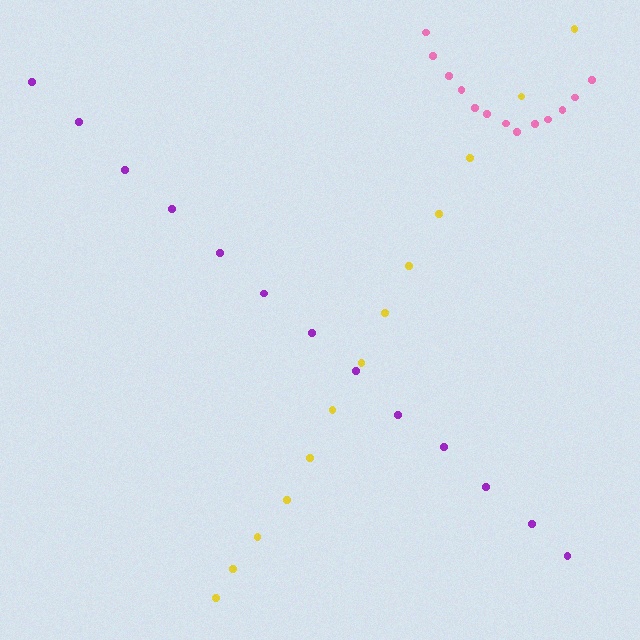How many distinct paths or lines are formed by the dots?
There are 3 distinct paths.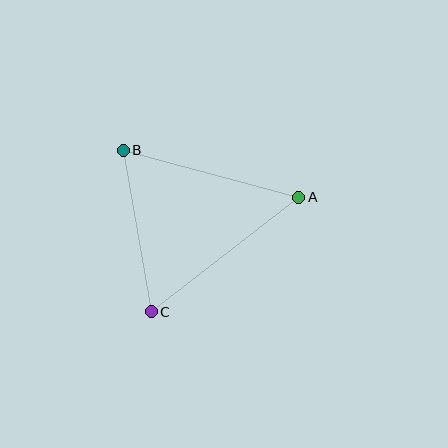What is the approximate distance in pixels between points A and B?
The distance between A and B is approximately 182 pixels.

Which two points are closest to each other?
Points B and C are closest to each other.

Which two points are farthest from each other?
Points A and C are farthest from each other.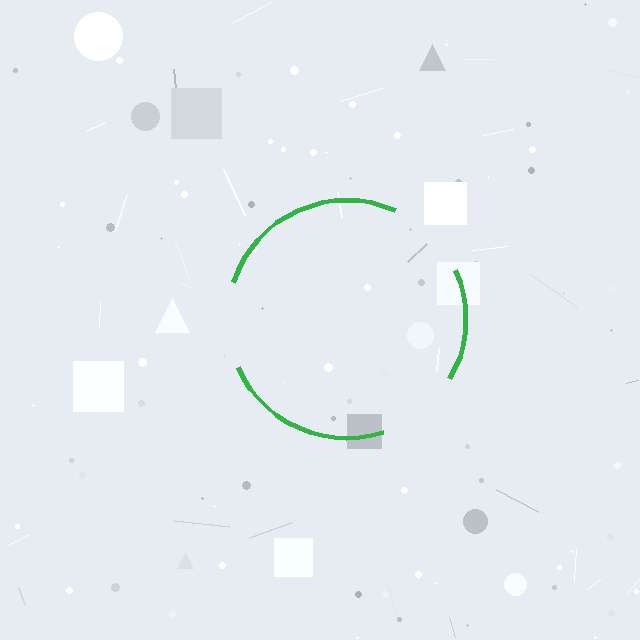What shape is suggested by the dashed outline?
The dashed outline suggests a circle.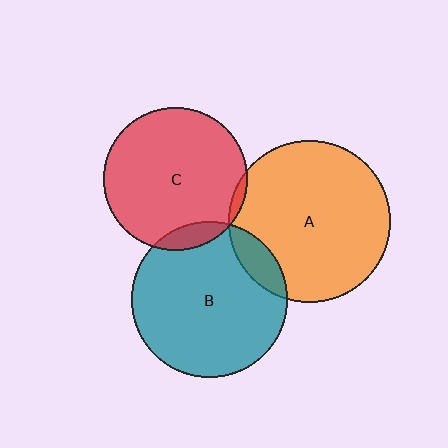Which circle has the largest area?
Circle A (orange).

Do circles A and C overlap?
Yes.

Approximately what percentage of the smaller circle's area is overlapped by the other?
Approximately 5%.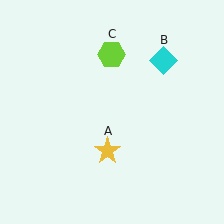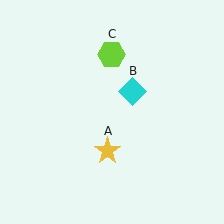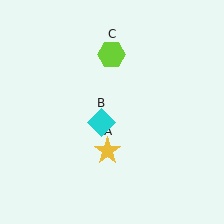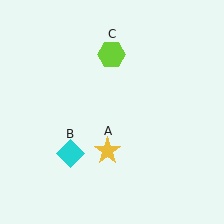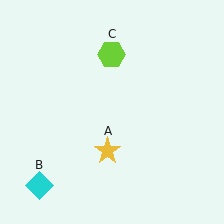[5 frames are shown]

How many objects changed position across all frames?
1 object changed position: cyan diamond (object B).